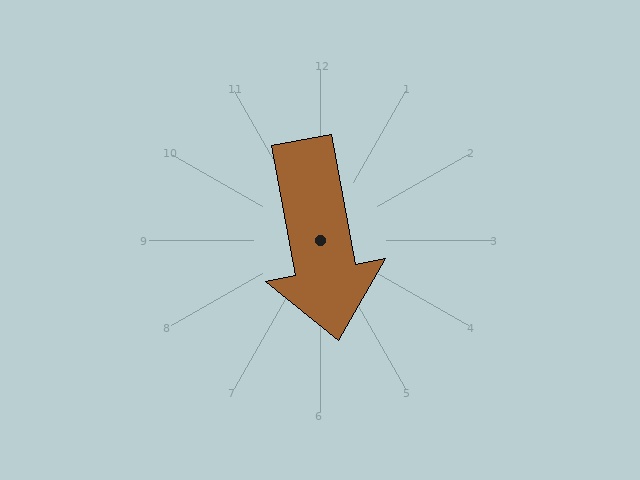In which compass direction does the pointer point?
South.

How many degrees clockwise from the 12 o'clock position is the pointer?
Approximately 169 degrees.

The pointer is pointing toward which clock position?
Roughly 6 o'clock.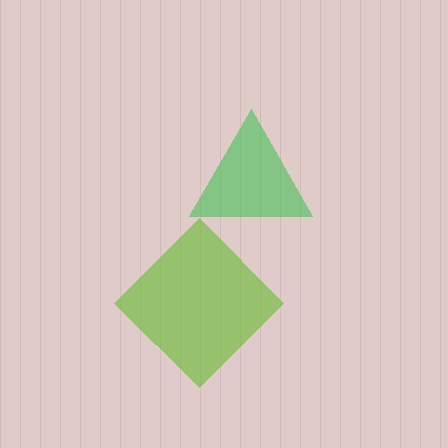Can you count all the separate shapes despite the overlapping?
Yes, there are 2 separate shapes.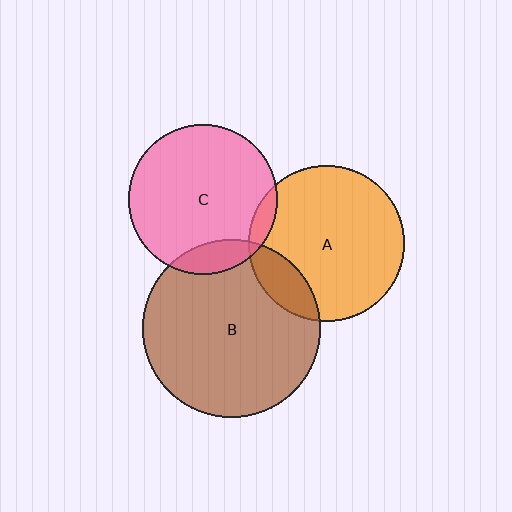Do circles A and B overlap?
Yes.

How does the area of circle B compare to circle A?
Approximately 1.3 times.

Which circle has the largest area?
Circle B (brown).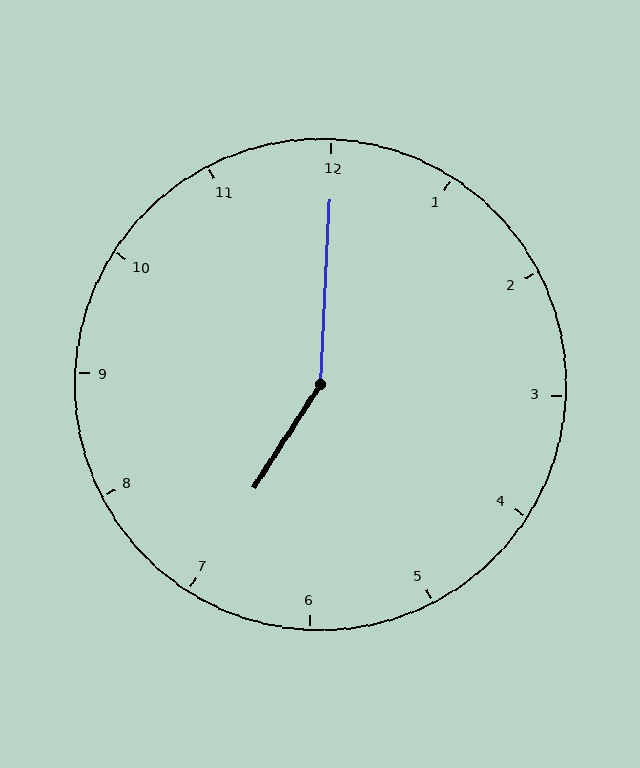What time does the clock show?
7:00.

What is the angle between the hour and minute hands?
Approximately 150 degrees.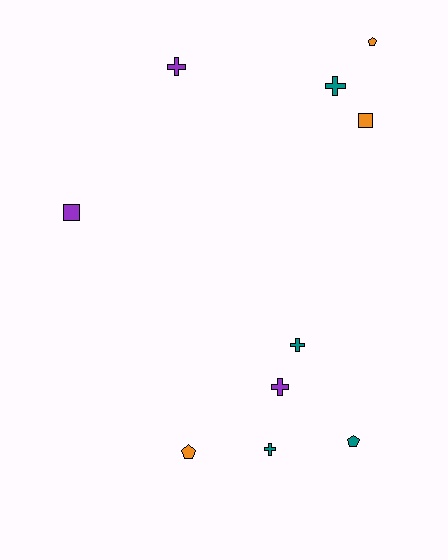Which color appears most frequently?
Teal, with 4 objects.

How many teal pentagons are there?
There is 1 teal pentagon.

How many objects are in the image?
There are 10 objects.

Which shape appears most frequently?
Cross, with 5 objects.